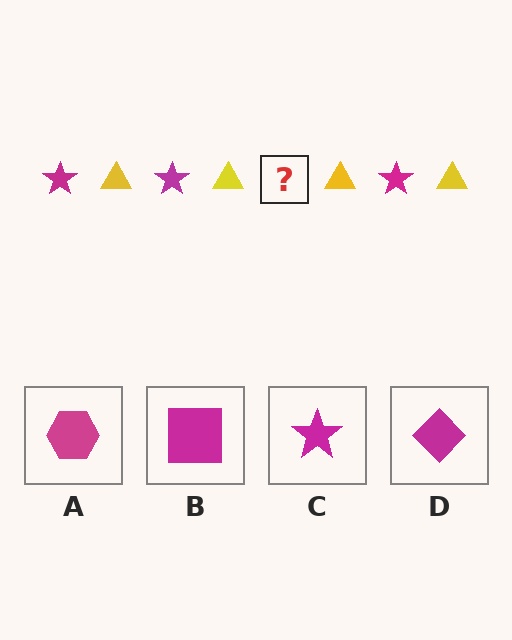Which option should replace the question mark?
Option C.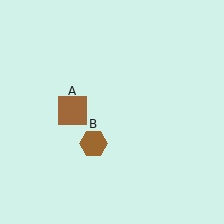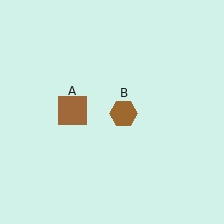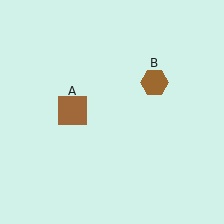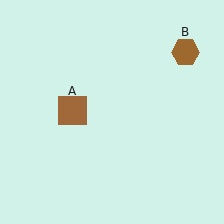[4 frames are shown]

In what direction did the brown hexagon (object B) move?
The brown hexagon (object B) moved up and to the right.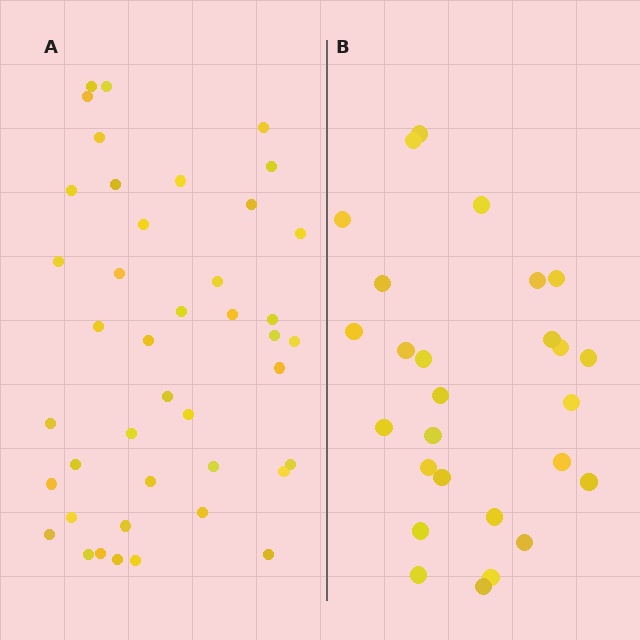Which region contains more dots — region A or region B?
Region A (the left region) has more dots.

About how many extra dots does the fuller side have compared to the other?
Region A has approximately 15 more dots than region B.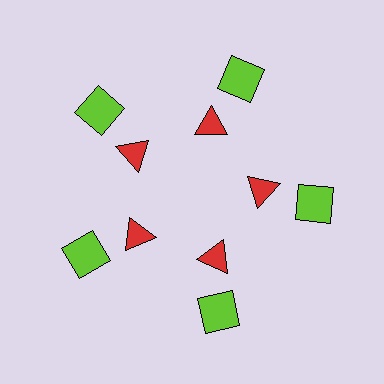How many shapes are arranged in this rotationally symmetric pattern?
There are 10 shapes, arranged in 5 groups of 2.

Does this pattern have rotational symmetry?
Yes, this pattern has 5-fold rotational symmetry. It looks the same after rotating 72 degrees around the center.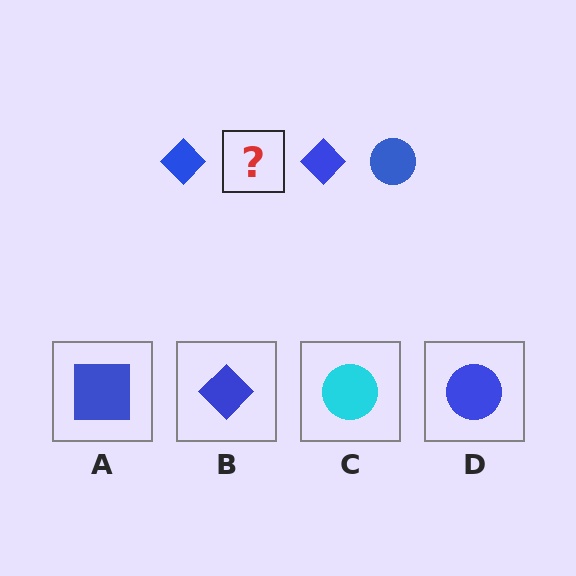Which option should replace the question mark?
Option D.